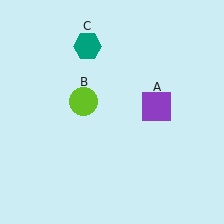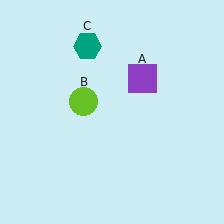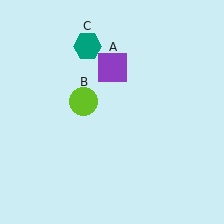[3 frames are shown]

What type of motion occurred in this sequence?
The purple square (object A) rotated counterclockwise around the center of the scene.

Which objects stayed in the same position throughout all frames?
Lime circle (object B) and teal hexagon (object C) remained stationary.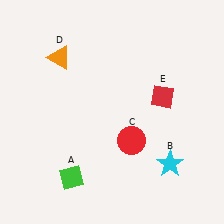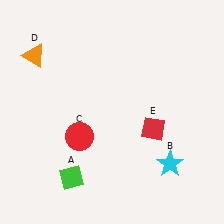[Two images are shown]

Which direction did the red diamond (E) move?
The red diamond (E) moved down.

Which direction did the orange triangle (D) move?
The orange triangle (D) moved left.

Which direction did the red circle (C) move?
The red circle (C) moved left.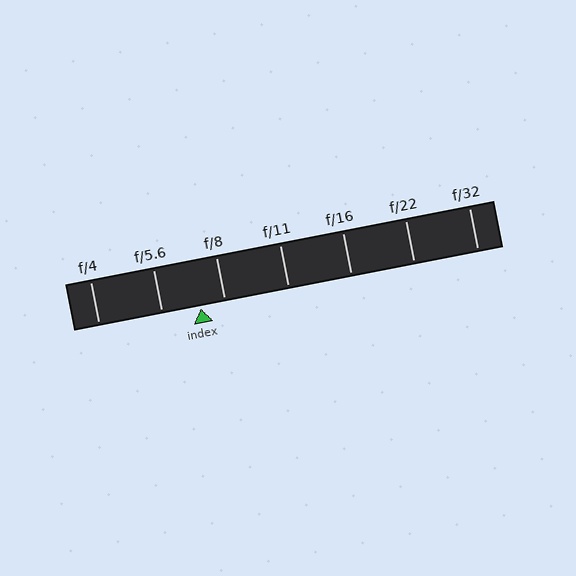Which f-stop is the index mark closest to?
The index mark is closest to f/8.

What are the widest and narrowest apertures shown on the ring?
The widest aperture shown is f/4 and the narrowest is f/32.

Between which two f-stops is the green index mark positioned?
The index mark is between f/5.6 and f/8.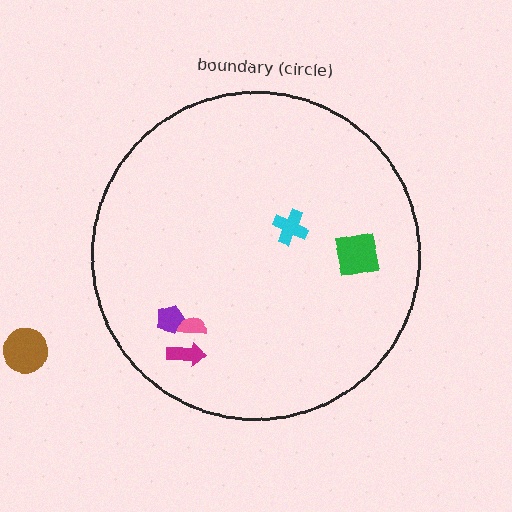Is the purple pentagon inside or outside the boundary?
Inside.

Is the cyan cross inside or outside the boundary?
Inside.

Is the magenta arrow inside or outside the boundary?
Inside.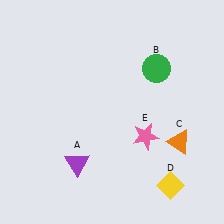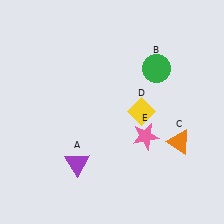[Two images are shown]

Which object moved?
The yellow diamond (D) moved up.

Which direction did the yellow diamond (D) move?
The yellow diamond (D) moved up.